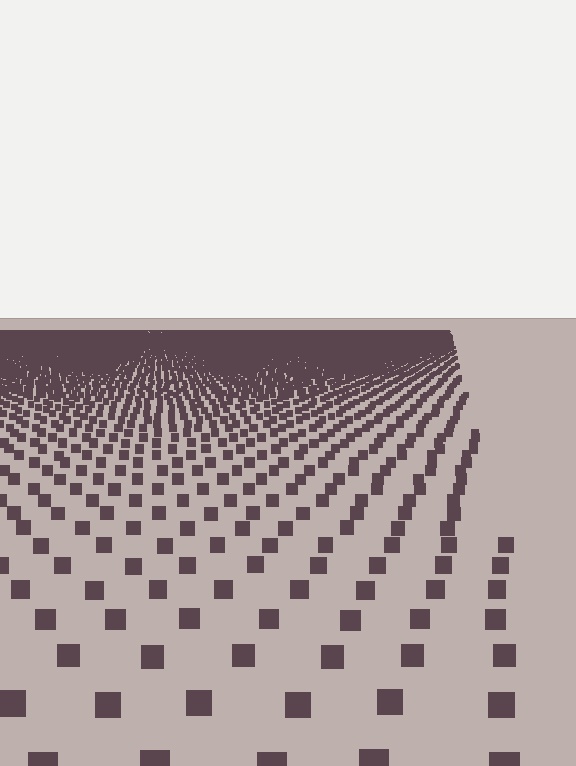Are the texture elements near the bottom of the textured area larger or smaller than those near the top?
Larger. Near the bottom, elements are closer to the viewer and appear at a bigger on-screen size.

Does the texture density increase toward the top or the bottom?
Density increases toward the top.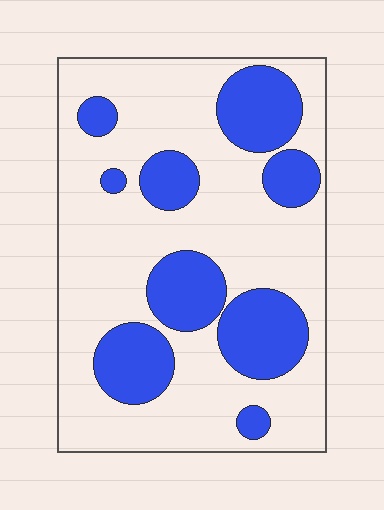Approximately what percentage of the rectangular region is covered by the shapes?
Approximately 30%.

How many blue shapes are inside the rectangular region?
9.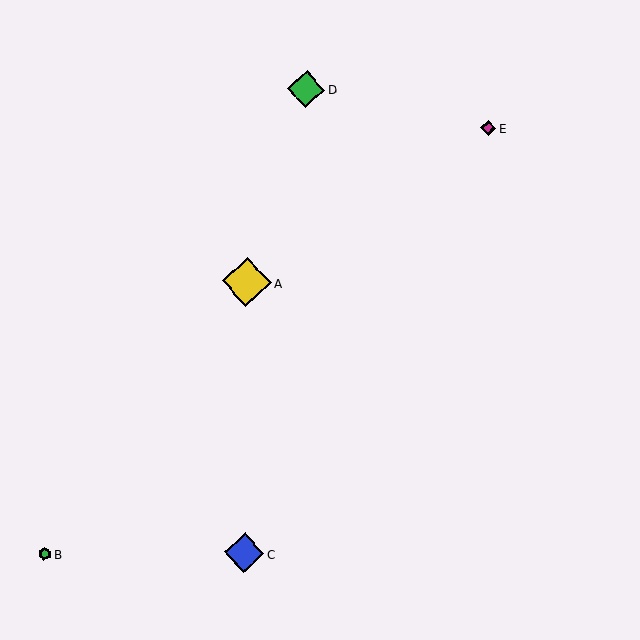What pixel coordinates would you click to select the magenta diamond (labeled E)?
Click at (488, 128) to select the magenta diamond E.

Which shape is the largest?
The yellow diamond (labeled A) is the largest.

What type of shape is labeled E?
Shape E is a magenta diamond.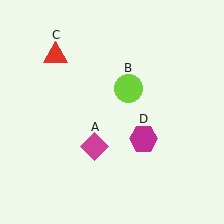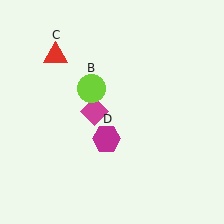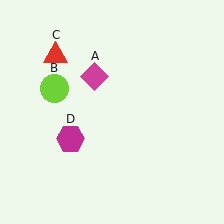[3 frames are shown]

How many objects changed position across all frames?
3 objects changed position: magenta diamond (object A), lime circle (object B), magenta hexagon (object D).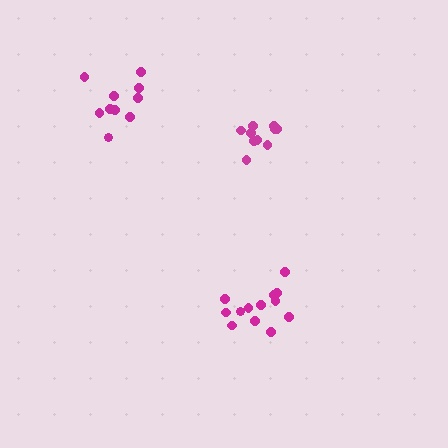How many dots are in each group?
Group 1: 10 dots, Group 2: 13 dots, Group 3: 10 dots (33 total).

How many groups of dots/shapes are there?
There are 3 groups.